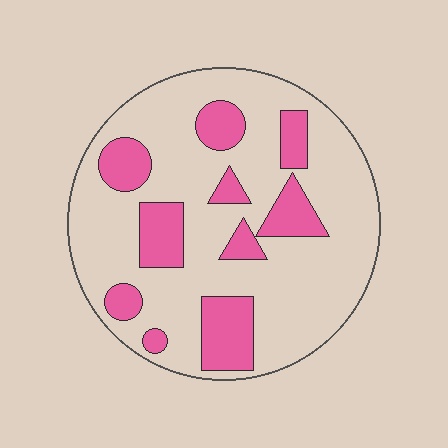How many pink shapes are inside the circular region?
10.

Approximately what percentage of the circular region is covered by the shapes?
Approximately 25%.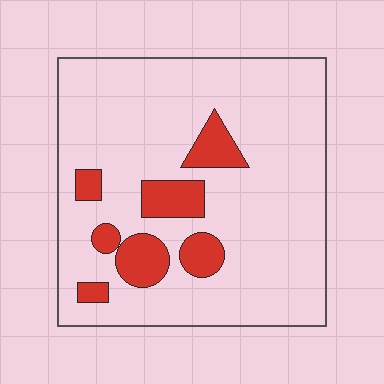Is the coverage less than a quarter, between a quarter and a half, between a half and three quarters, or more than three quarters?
Less than a quarter.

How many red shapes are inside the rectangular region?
7.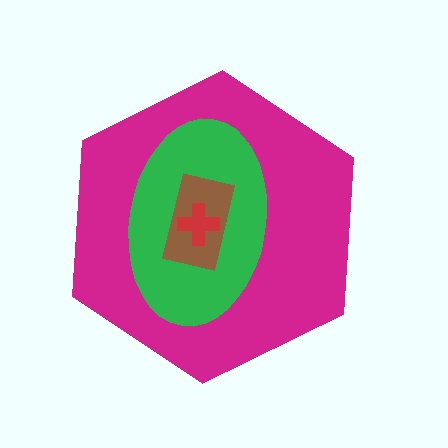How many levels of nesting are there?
4.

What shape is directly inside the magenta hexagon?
The green ellipse.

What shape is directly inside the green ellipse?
The brown rectangle.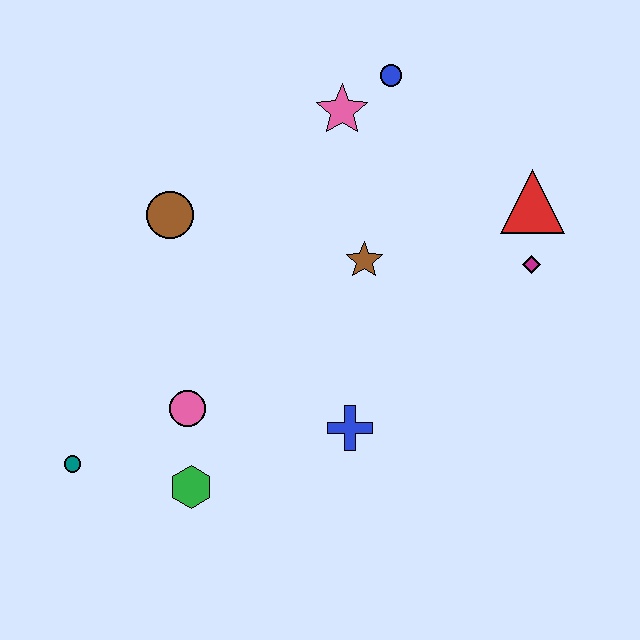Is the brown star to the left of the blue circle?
Yes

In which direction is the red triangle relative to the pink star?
The red triangle is to the right of the pink star.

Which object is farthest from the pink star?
The teal circle is farthest from the pink star.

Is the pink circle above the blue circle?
No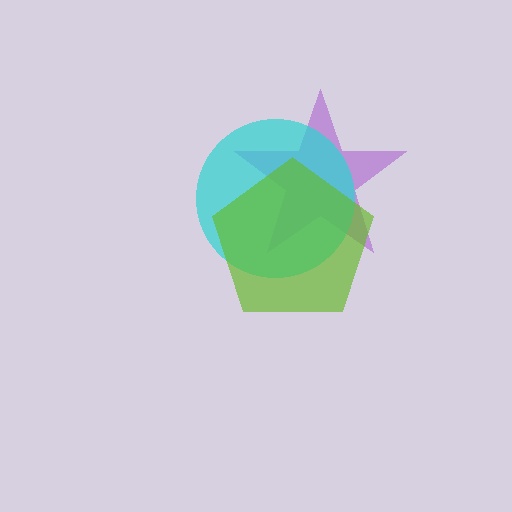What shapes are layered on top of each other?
The layered shapes are: a purple star, a cyan circle, a lime pentagon.